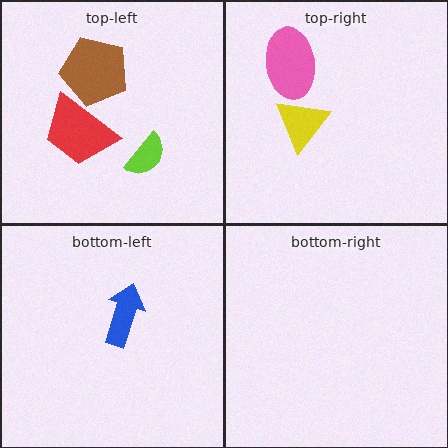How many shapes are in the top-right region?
2.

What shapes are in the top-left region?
The red trapezoid, the lime semicircle, the brown pentagon.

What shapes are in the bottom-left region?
The blue arrow.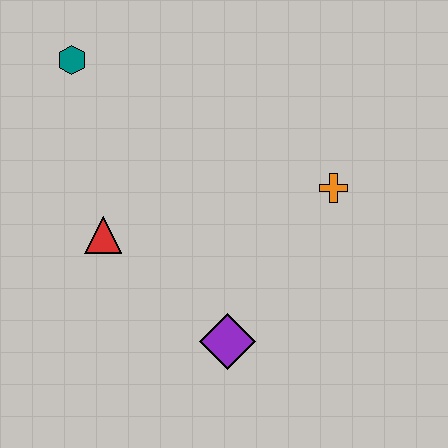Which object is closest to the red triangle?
The purple diamond is closest to the red triangle.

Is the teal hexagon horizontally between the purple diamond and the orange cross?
No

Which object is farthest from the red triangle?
The orange cross is farthest from the red triangle.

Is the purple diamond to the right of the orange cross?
No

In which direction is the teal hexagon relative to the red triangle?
The teal hexagon is above the red triangle.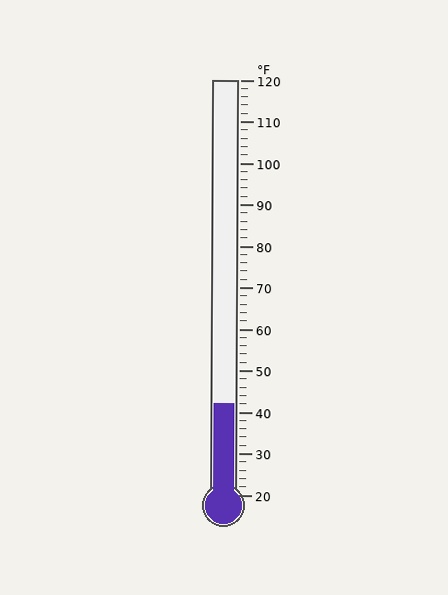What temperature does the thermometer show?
The thermometer shows approximately 42°F.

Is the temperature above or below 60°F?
The temperature is below 60°F.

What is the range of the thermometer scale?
The thermometer scale ranges from 20°F to 120°F.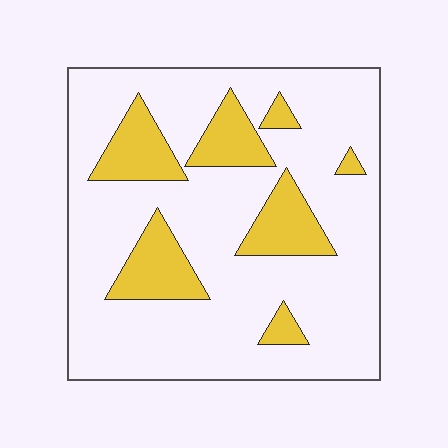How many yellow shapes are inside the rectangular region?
7.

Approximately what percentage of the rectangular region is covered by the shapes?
Approximately 20%.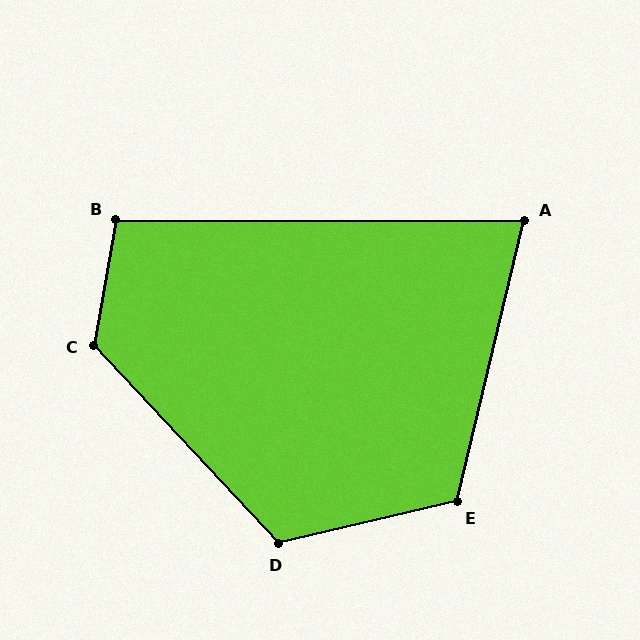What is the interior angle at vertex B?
Approximately 100 degrees (obtuse).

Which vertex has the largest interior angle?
C, at approximately 127 degrees.